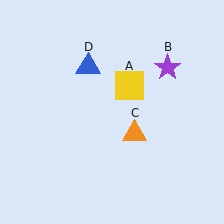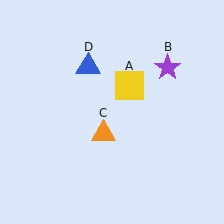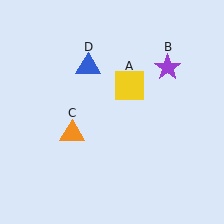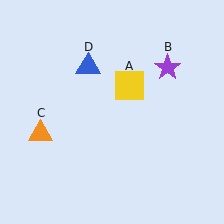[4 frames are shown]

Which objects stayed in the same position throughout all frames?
Yellow square (object A) and purple star (object B) and blue triangle (object D) remained stationary.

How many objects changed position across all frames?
1 object changed position: orange triangle (object C).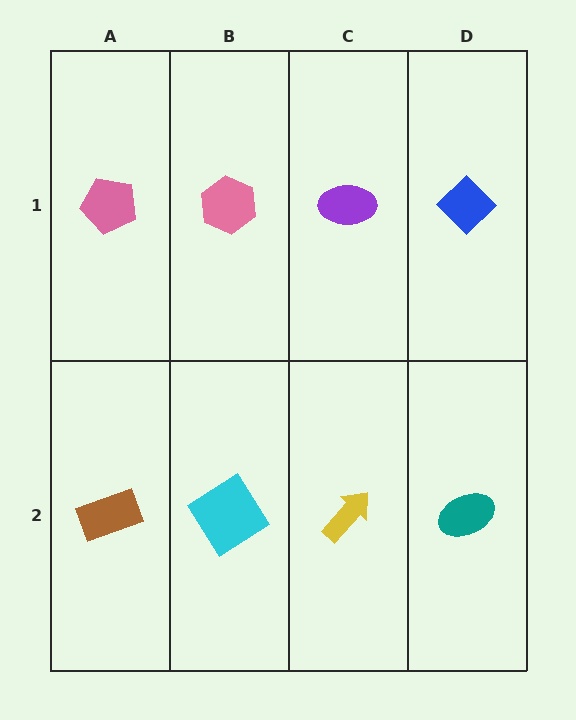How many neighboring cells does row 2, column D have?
2.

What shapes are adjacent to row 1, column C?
A yellow arrow (row 2, column C), a pink hexagon (row 1, column B), a blue diamond (row 1, column D).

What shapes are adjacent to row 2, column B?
A pink hexagon (row 1, column B), a brown rectangle (row 2, column A), a yellow arrow (row 2, column C).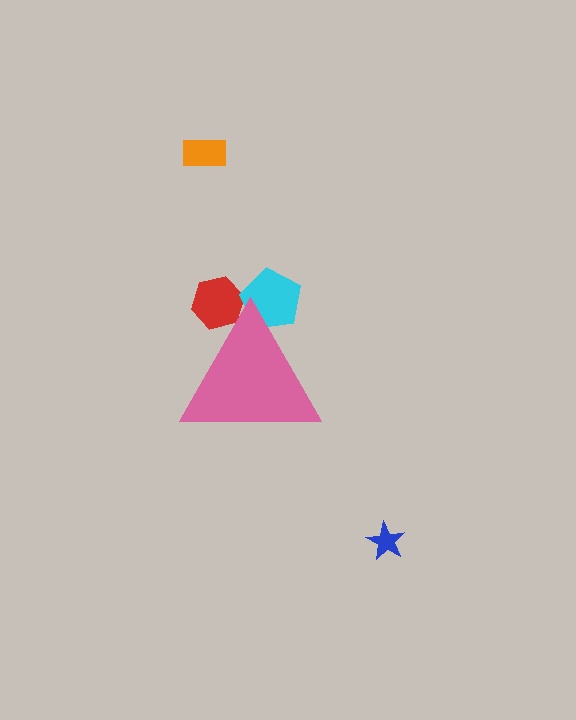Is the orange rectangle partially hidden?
No, the orange rectangle is fully visible.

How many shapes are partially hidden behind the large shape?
2 shapes are partially hidden.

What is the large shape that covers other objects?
A pink triangle.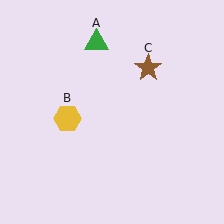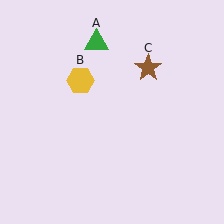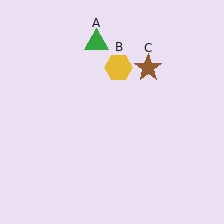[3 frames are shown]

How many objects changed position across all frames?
1 object changed position: yellow hexagon (object B).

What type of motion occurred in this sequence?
The yellow hexagon (object B) rotated clockwise around the center of the scene.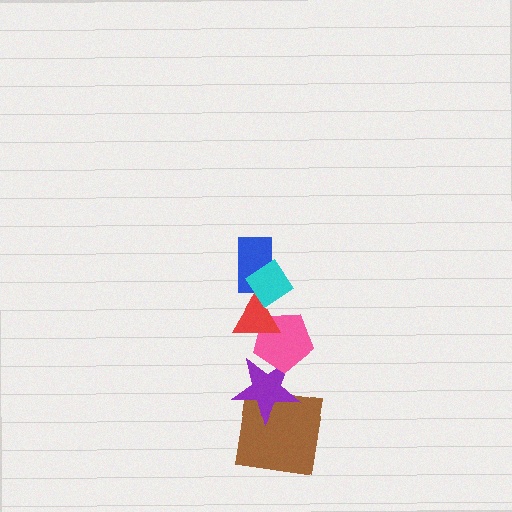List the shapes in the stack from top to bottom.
From top to bottom: the cyan diamond, the blue rectangle, the red triangle, the pink pentagon, the purple star, the brown square.